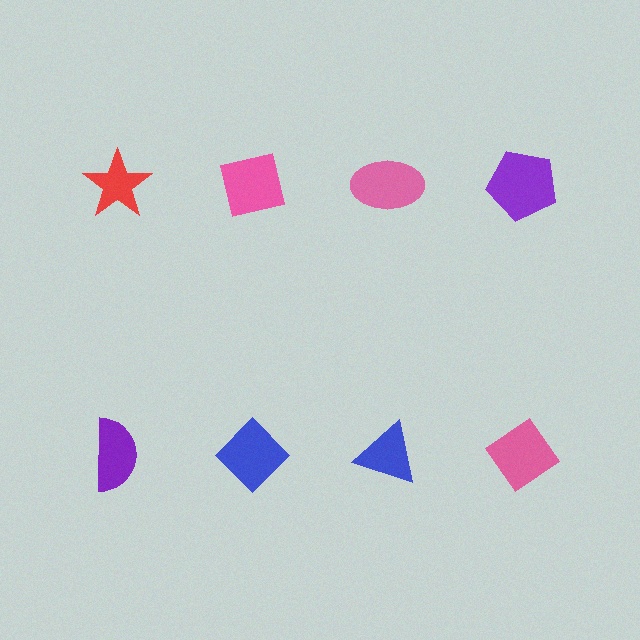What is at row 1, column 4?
A purple pentagon.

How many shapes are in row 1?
4 shapes.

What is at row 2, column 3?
A blue triangle.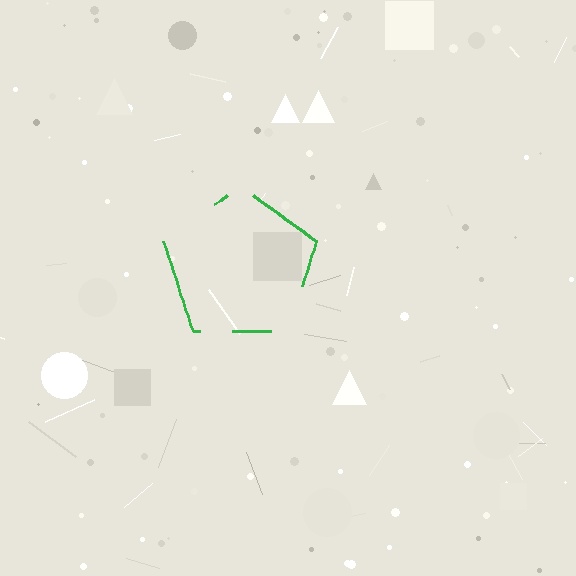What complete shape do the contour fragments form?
The contour fragments form a pentagon.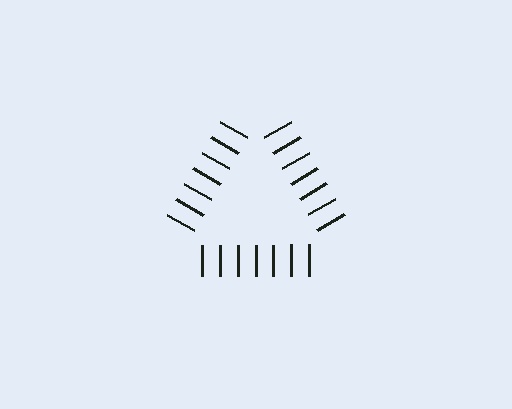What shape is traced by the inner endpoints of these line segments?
An illusory triangle — the line segments terminate on its edges but no continuous stroke is drawn.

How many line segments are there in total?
21 — 7 along each of the 3 edges.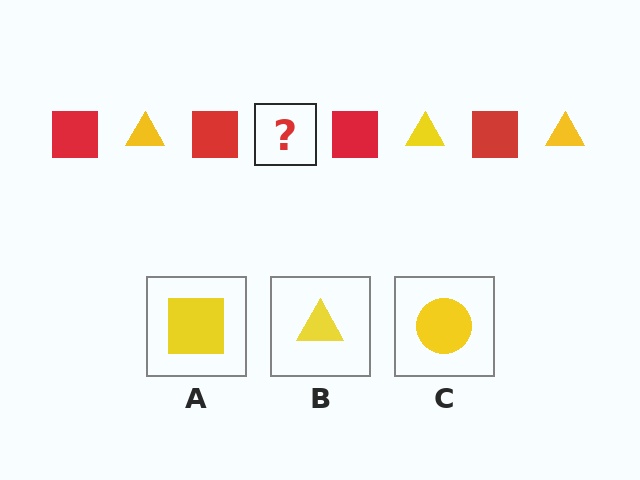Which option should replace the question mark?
Option B.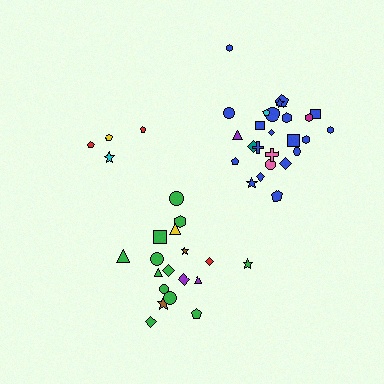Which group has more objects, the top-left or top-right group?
The top-right group.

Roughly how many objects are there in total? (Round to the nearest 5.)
Roughly 45 objects in total.